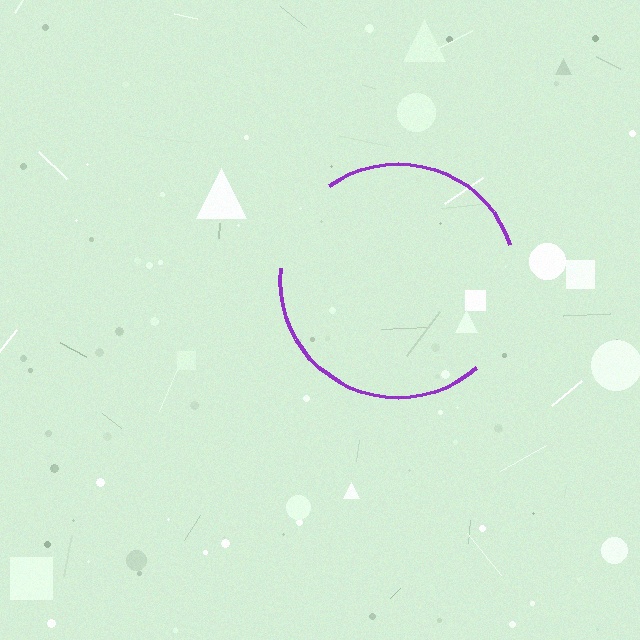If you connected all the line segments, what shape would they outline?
They would outline a circle.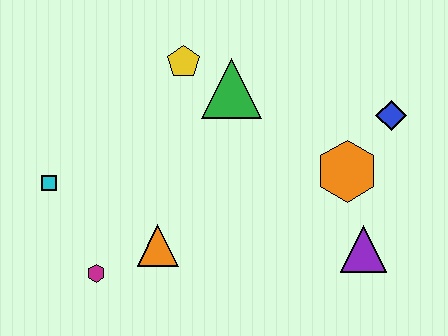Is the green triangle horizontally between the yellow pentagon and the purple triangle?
Yes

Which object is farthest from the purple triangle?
The cyan square is farthest from the purple triangle.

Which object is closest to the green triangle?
The yellow pentagon is closest to the green triangle.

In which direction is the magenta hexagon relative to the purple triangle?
The magenta hexagon is to the left of the purple triangle.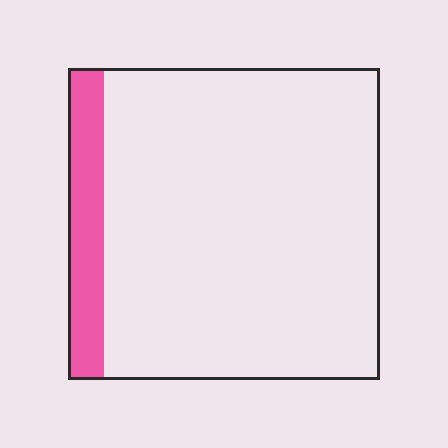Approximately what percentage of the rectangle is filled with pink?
Approximately 10%.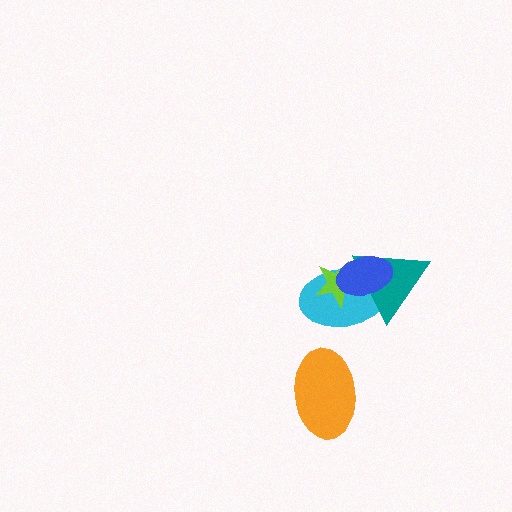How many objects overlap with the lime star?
3 objects overlap with the lime star.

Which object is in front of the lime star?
The blue ellipse is in front of the lime star.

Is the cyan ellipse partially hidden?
Yes, it is partially covered by another shape.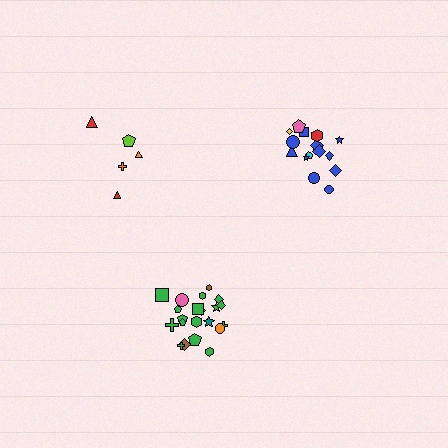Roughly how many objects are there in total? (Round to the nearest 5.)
Roughly 40 objects in total.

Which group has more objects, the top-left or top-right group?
The top-right group.